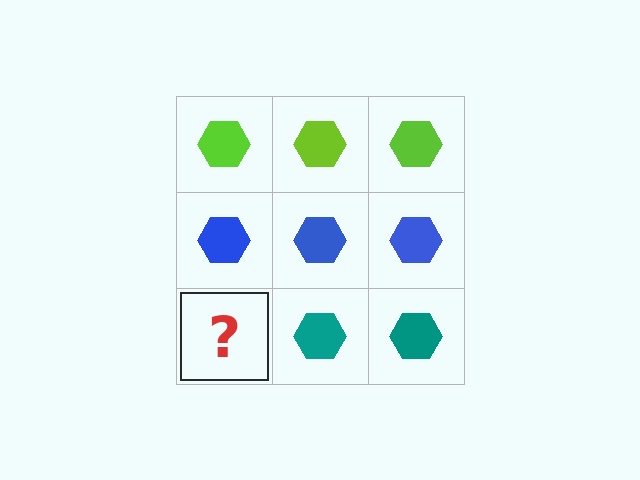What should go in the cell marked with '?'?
The missing cell should contain a teal hexagon.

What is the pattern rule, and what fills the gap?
The rule is that each row has a consistent color. The gap should be filled with a teal hexagon.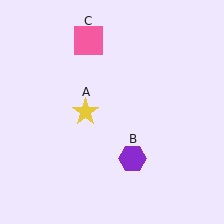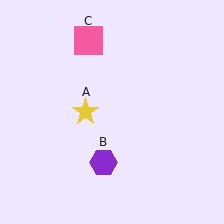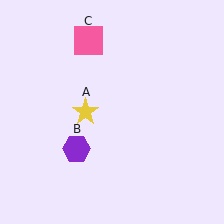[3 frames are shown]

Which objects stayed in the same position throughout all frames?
Yellow star (object A) and pink square (object C) remained stationary.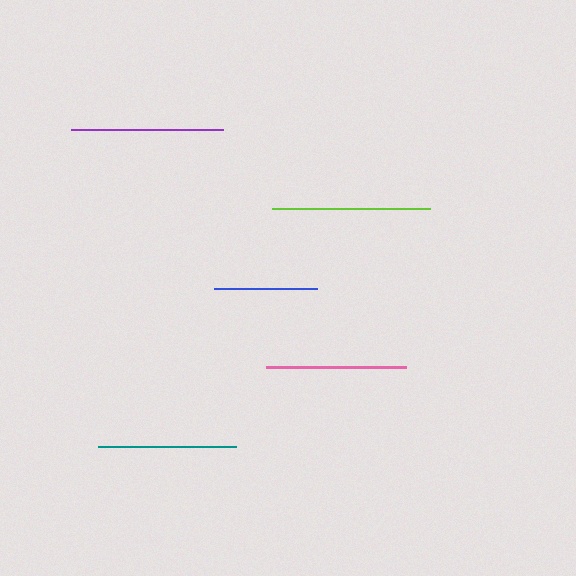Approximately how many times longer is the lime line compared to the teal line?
The lime line is approximately 1.2 times the length of the teal line.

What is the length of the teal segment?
The teal segment is approximately 138 pixels long.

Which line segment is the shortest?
The blue line is the shortest at approximately 103 pixels.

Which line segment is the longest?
The lime line is the longest at approximately 159 pixels.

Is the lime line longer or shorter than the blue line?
The lime line is longer than the blue line.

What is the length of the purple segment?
The purple segment is approximately 153 pixels long.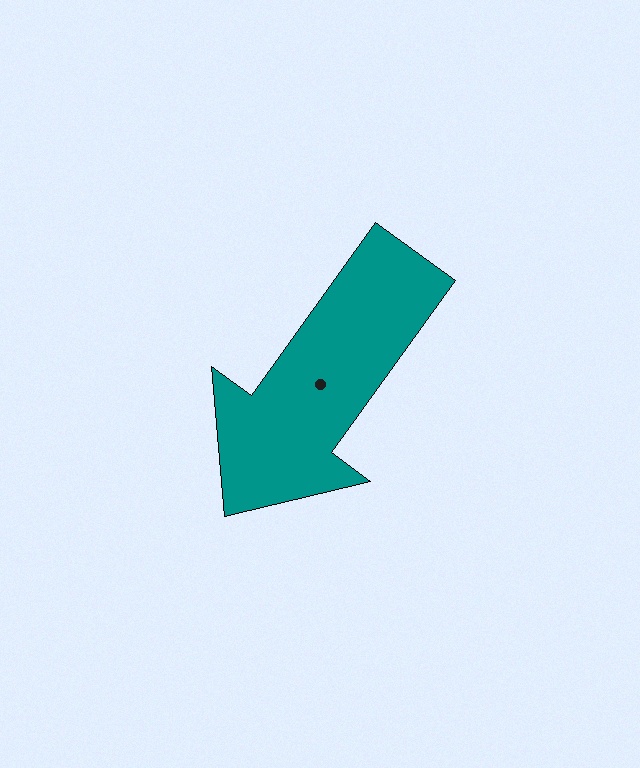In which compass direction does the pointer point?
Southwest.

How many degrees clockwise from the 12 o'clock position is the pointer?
Approximately 216 degrees.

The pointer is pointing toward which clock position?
Roughly 7 o'clock.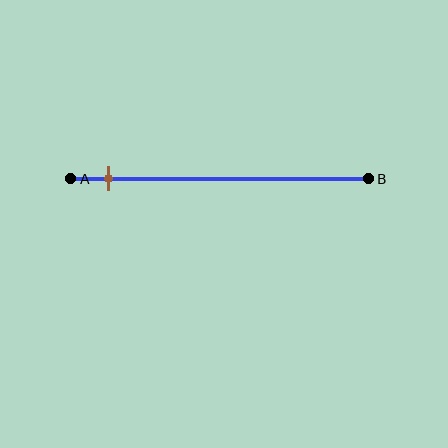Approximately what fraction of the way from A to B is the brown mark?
The brown mark is approximately 15% of the way from A to B.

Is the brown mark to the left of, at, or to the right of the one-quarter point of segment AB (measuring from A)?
The brown mark is to the left of the one-quarter point of segment AB.